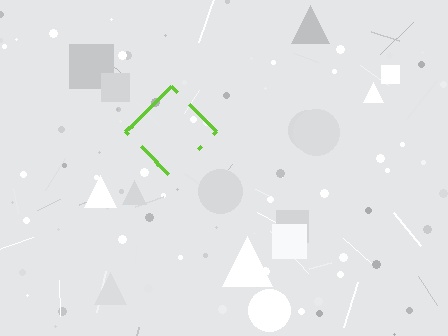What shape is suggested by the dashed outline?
The dashed outline suggests a diamond.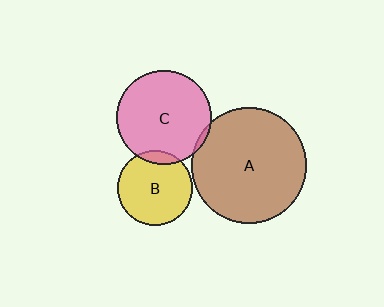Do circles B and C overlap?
Yes.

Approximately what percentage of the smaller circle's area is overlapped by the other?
Approximately 10%.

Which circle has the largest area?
Circle A (brown).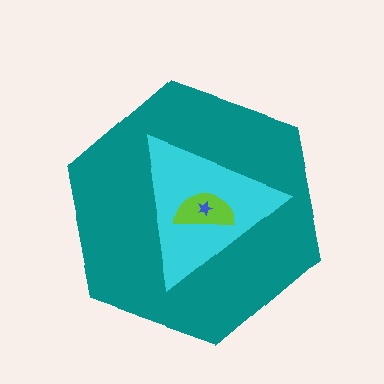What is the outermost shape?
The teal hexagon.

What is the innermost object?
The blue star.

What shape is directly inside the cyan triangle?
The lime semicircle.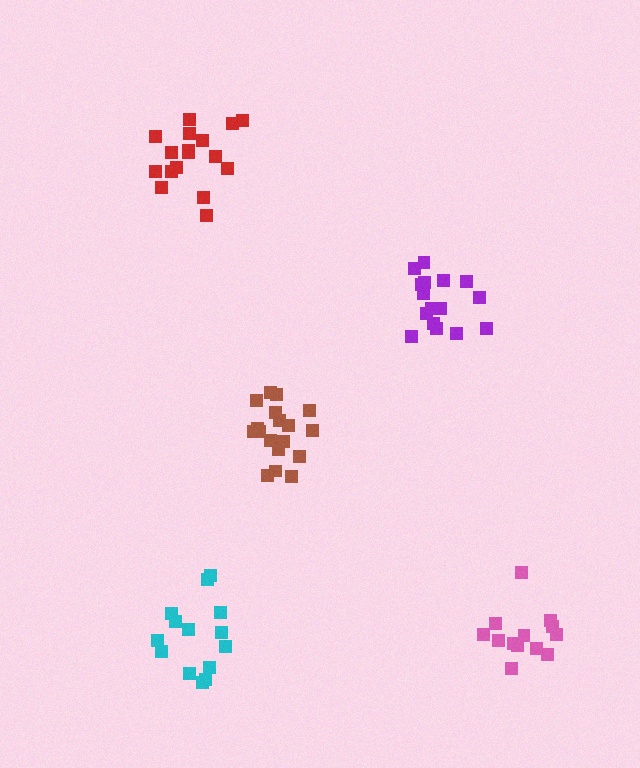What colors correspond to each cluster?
The clusters are colored: cyan, brown, pink, purple, red.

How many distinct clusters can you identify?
There are 5 distinct clusters.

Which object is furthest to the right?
The pink cluster is rightmost.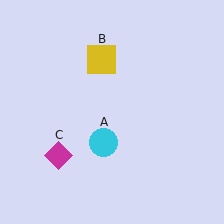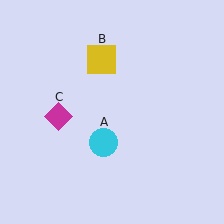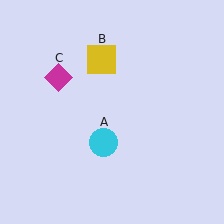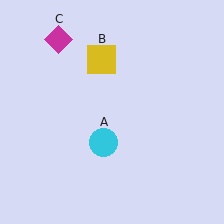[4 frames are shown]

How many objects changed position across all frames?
1 object changed position: magenta diamond (object C).